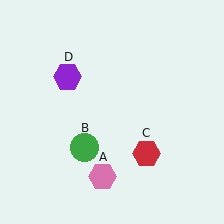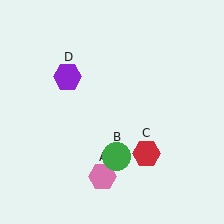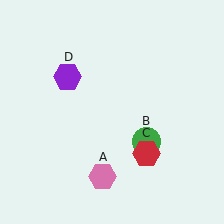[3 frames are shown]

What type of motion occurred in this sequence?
The green circle (object B) rotated counterclockwise around the center of the scene.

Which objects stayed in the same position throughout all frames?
Pink hexagon (object A) and red hexagon (object C) and purple hexagon (object D) remained stationary.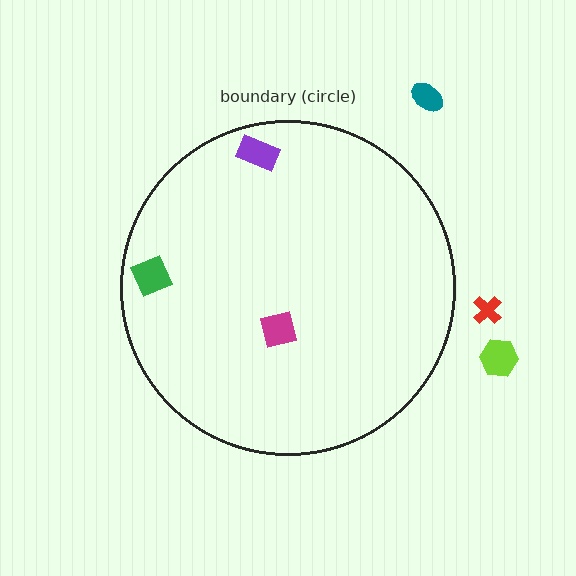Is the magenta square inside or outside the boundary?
Inside.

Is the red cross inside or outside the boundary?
Outside.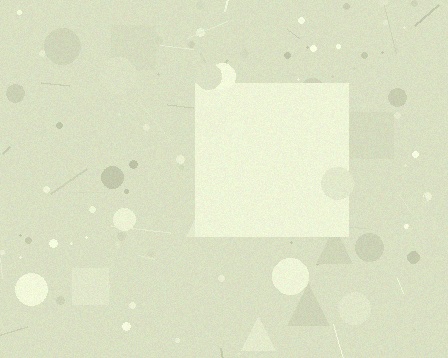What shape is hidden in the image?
A square is hidden in the image.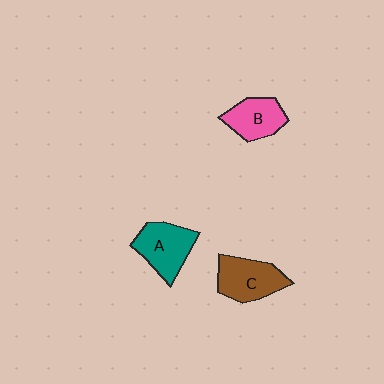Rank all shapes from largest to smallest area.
From largest to smallest: C (brown), A (teal), B (pink).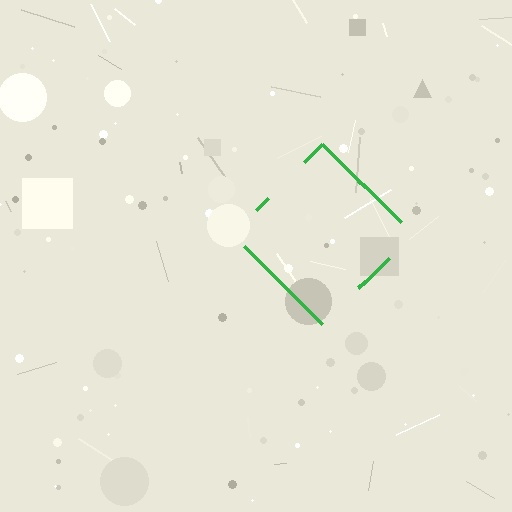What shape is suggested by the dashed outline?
The dashed outline suggests a diamond.